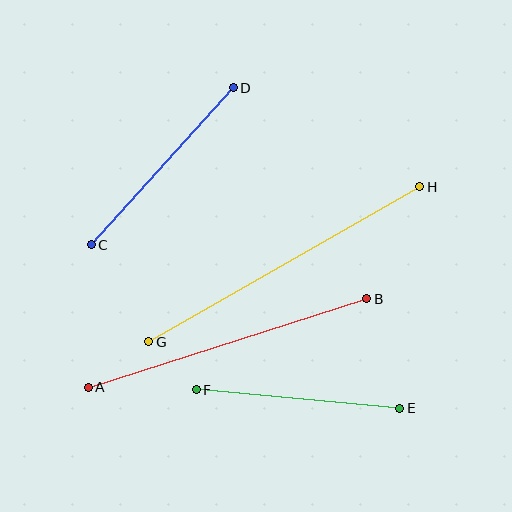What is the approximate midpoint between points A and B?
The midpoint is at approximately (228, 343) pixels.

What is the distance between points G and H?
The distance is approximately 312 pixels.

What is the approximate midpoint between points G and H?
The midpoint is at approximately (284, 264) pixels.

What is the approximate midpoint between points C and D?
The midpoint is at approximately (162, 166) pixels.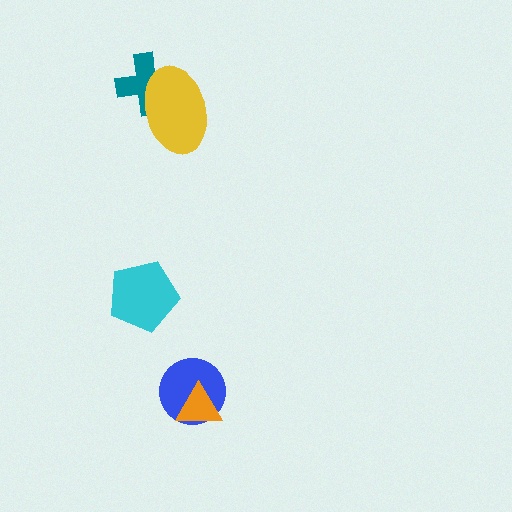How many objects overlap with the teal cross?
1 object overlaps with the teal cross.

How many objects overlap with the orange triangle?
1 object overlaps with the orange triangle.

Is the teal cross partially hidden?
Yes, it is partially covered by another shape.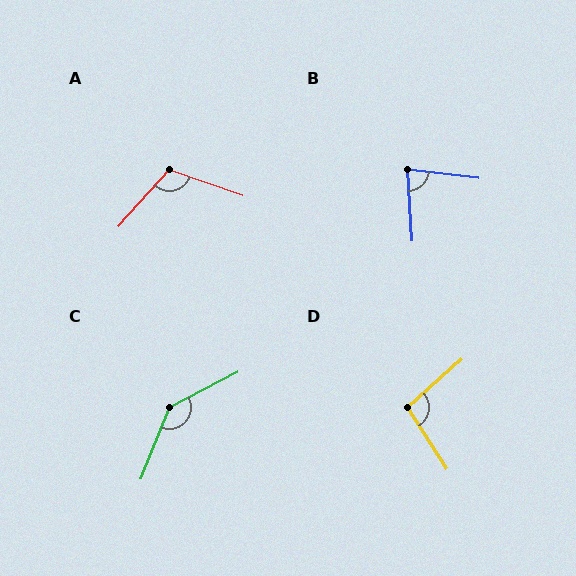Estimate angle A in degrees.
Approximately 113 degrees.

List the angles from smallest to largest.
B (80°), D (100°), A (113°), C (140°).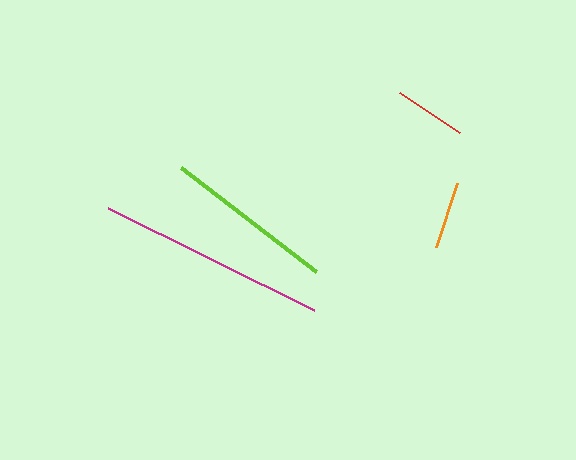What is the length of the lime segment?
The lime segment is approximately 171 pixels long.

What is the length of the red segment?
The red segment is approximately 72 pixels long.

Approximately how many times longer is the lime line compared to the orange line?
The lime line is approximately 2.5 times the length of the orange line.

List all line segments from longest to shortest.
From longest to shortest: magenta, lime, red, orange.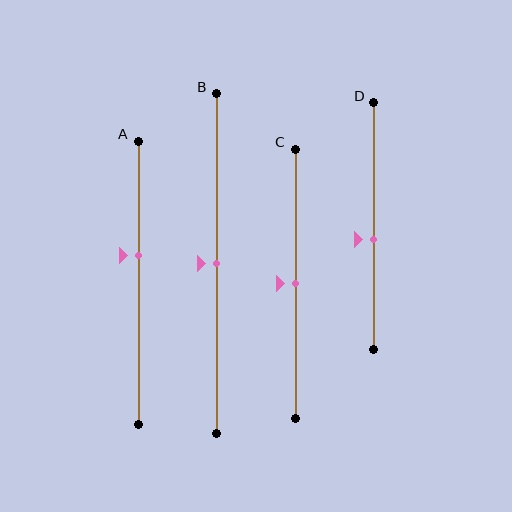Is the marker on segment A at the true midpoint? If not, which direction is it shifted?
No, the marker on segment A is shifted upward by about 10% of the segment length.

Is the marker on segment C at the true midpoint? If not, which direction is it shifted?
Yes, the marker on segment C is at the true midpoint.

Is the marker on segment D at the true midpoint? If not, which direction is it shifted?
No, the marker on segment D is shifted downward by about 6% of the segment length.